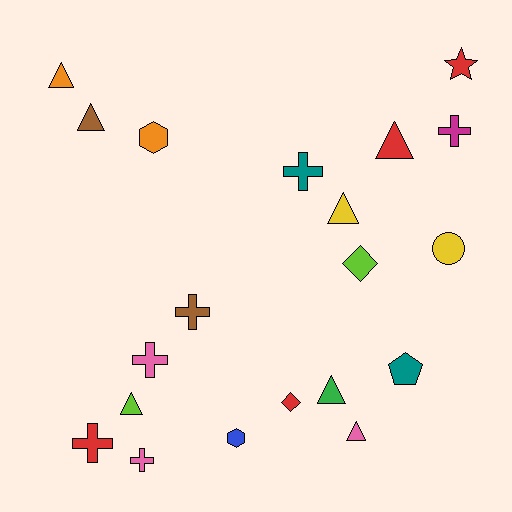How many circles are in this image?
There is 1 circle.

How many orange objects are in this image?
There are 2 orange objects.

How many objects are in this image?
There are 20 objects.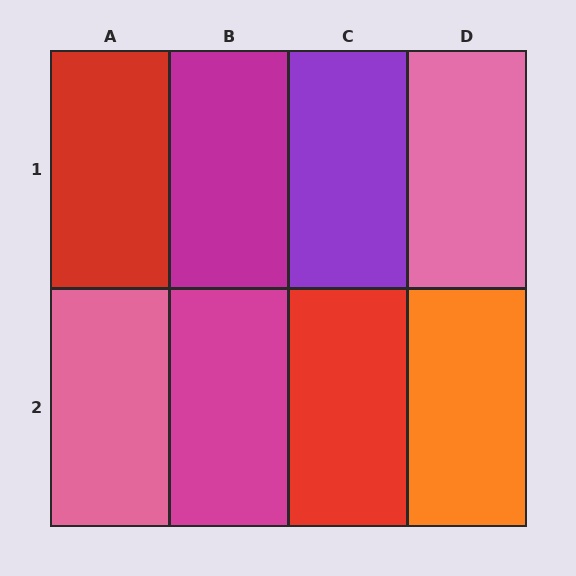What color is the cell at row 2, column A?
Pink.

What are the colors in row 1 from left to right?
Red, magenta, purple, pink.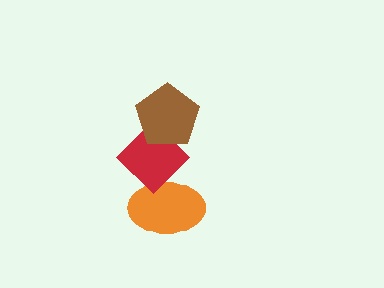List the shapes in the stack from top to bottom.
From top to bottom: the brown pentagon, the red diamond, the orange ellipse.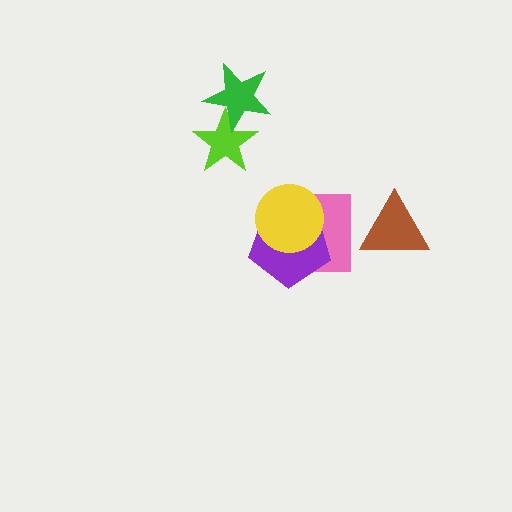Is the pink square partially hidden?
Yes, it is partially covered by another shape.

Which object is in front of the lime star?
The green star is in front of the lime star.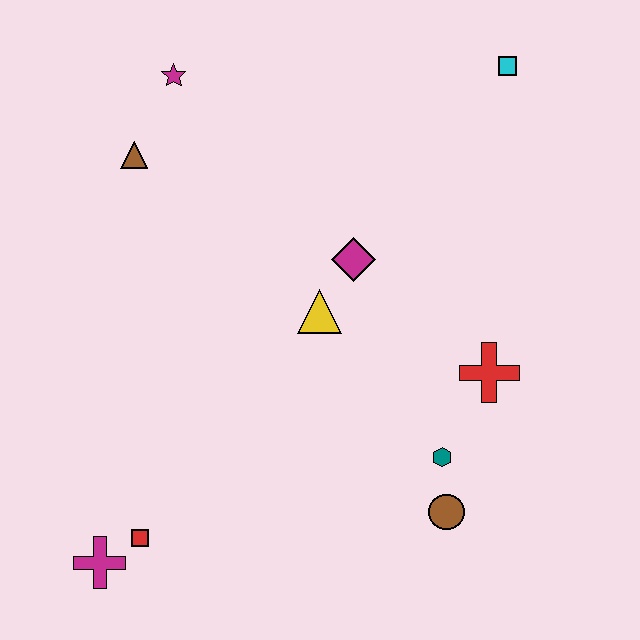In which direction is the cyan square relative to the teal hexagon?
The cyan square is above the teal hexagon.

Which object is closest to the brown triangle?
The magenta star is closest to the brown triangle.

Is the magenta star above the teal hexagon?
Yes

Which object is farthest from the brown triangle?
The brown circle is farthest from the brown triangle.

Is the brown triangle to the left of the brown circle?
Yes